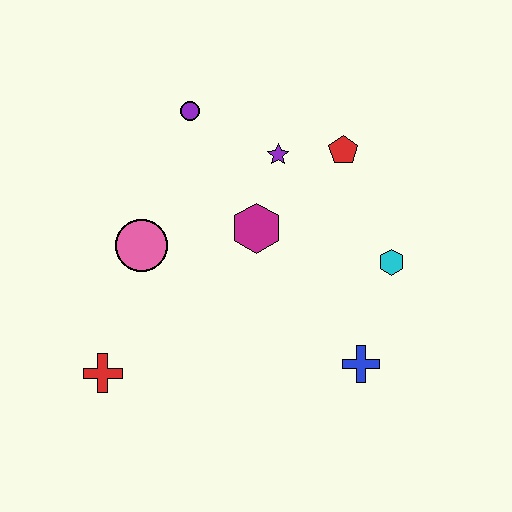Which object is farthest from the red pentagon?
The red cross is farthest from the red pentagon.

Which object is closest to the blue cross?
The cyan hexagon is closest to the blue cross.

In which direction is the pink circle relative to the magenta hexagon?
The pink circle is to the left of the magenta hexagon.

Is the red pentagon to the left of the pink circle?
No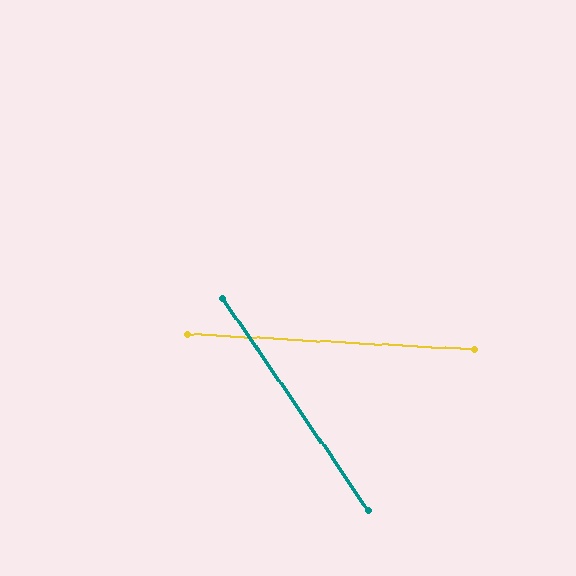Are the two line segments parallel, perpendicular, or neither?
Neither parallel nor perpendicular — they differ by about 52°.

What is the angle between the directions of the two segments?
Approximately 52 degrees.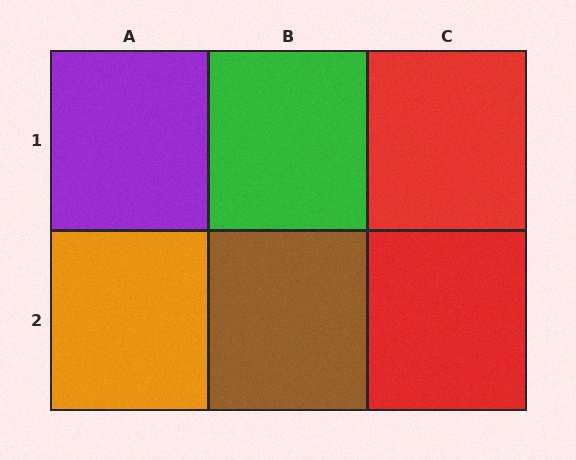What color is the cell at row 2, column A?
Orange.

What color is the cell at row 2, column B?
Brown.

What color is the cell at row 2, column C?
Red.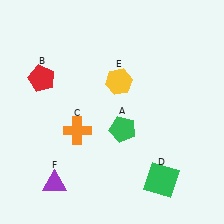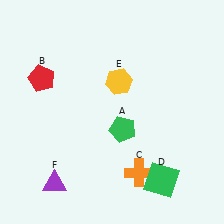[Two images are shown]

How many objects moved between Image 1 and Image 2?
1 object moved between the two images.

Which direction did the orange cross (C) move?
The orange cross (C) moved right.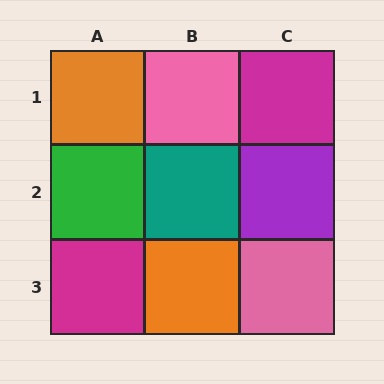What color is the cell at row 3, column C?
Pink.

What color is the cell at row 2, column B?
Teal.